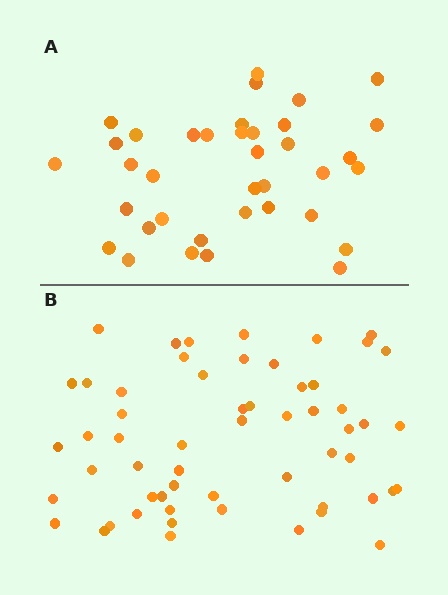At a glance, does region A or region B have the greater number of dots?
Region B (the bottom region) has more dots.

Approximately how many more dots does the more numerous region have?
Region B has approximately 20 more dots than region A.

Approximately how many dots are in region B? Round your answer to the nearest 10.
About 60 dots. (The exact count is 57, which rounds to 60.)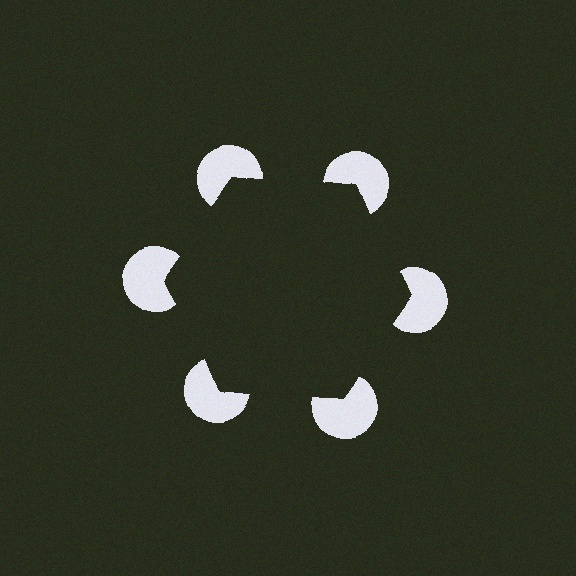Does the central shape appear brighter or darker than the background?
It typically appears slightly darker than the background, even though no actual brightness change is drawn.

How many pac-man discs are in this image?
There are 6 — one at each vertex of the illusory hexagon.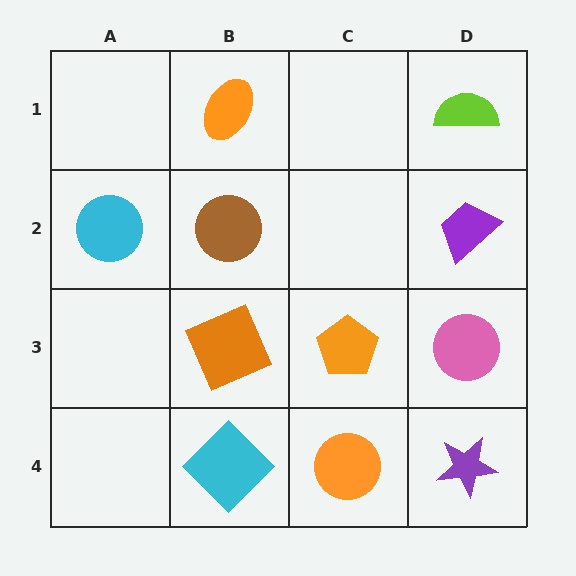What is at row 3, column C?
An orange pentagon.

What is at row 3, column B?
An orange square.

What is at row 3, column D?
A pink circle.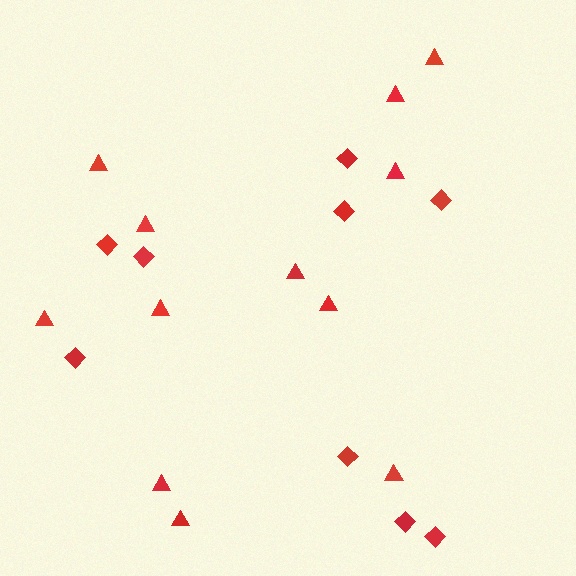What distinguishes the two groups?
There are 2 groups: one group of triangles (12) and one group of diamonds (9).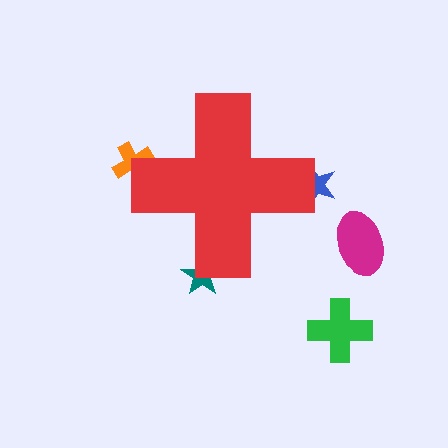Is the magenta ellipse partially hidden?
No, the magenta ellipse is fully visible.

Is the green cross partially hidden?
No, the green cross is fully visible.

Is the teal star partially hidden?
Yes, the teal star is partially hidden behind the red cross.